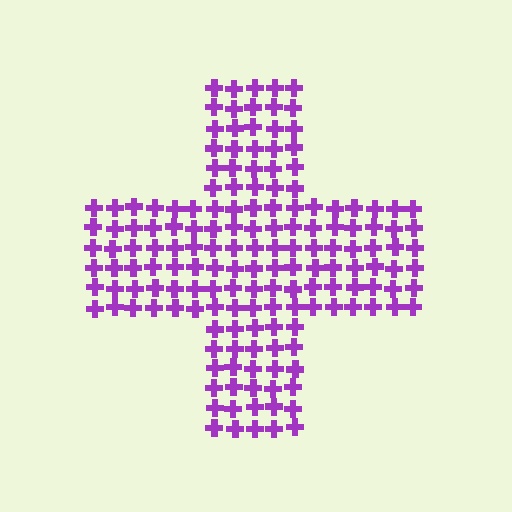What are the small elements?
The small elements are crosses.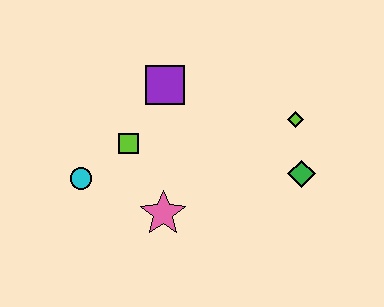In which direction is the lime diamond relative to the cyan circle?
The lime diamond is to the right of the cyan circle.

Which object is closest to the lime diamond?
The green diamond is closest to the lime diamond.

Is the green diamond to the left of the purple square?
No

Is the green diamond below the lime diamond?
Yes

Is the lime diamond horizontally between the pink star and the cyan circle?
No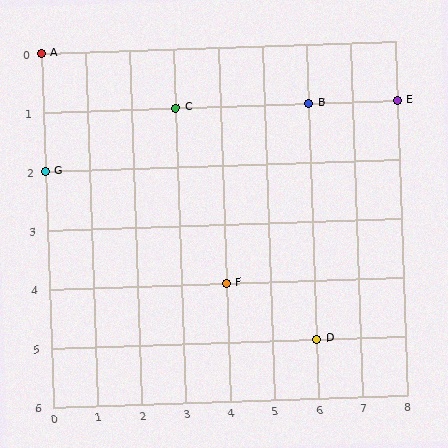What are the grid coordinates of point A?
Point A is at grid coordinates (0, 0).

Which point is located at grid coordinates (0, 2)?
Point G is at (0, 2).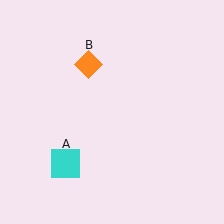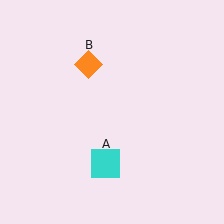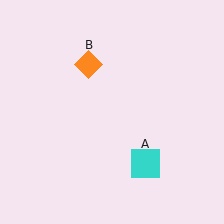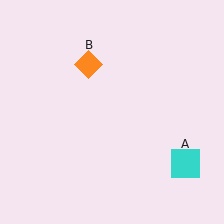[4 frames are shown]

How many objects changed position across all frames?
1 object changed position: cyan square (object A).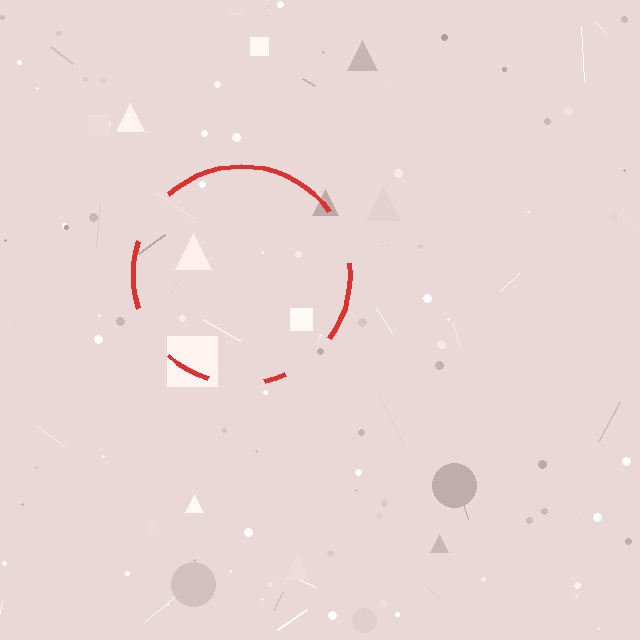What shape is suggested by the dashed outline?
The dashed outline suggests a circle.